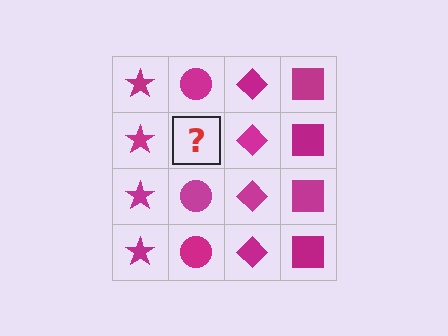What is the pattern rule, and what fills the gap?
The rule is that each column has a consistent shape. The gap should be filled with a magenta circle.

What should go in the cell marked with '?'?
The missing cell should contain a magenta circle.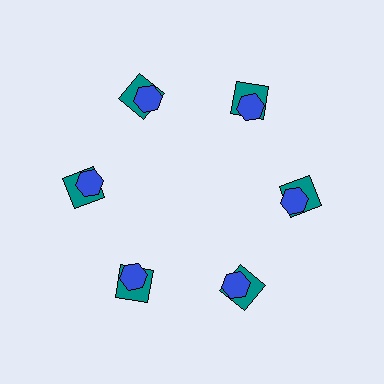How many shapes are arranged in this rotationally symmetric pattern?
There are 12 shapes, arranged in 6 groups of 2.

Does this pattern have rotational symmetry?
Yes, this pattern has 6-fold rotational symmetry. It looks the same after rotating 60 degrees around the center.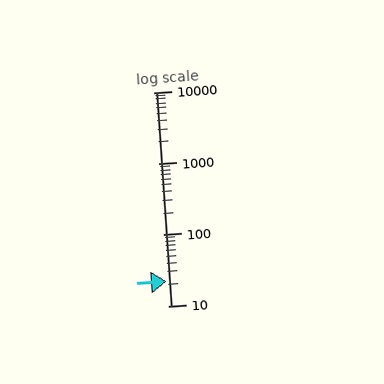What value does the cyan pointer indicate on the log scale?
The pointer indicates approximately 22.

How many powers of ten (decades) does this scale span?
The scale spans 3 decades, from 10 to 10000.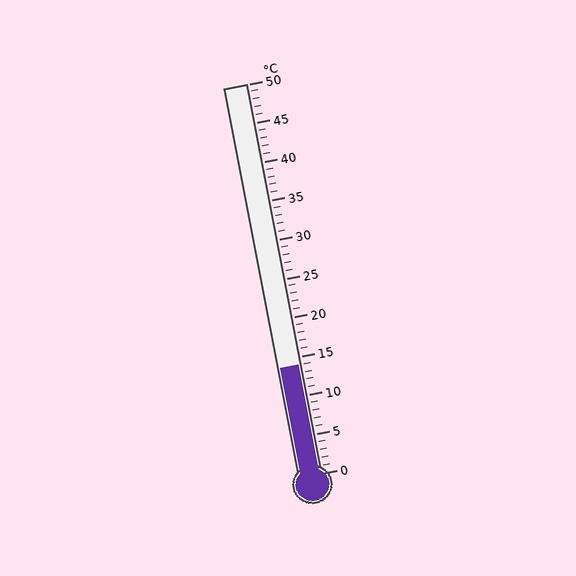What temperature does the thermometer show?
The thermometer shows approximately 14°C.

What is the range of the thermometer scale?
The thermometer scale ranges from 0°C to 50°C.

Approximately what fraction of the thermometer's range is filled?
The thermometer is filled to approximately 30% of its range.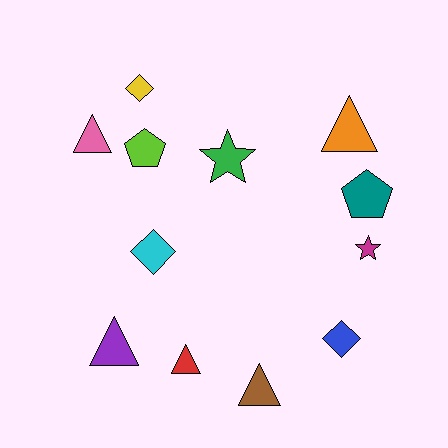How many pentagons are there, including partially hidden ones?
There are 2 pentagons.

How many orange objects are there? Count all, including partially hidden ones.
There is 1 orange object.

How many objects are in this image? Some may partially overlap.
There are 12 objects.